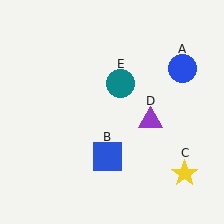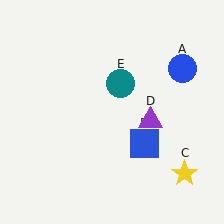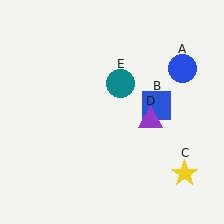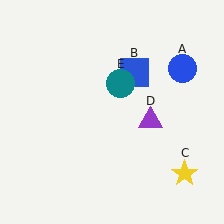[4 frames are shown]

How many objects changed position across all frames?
1 object changed position: blue square (object B).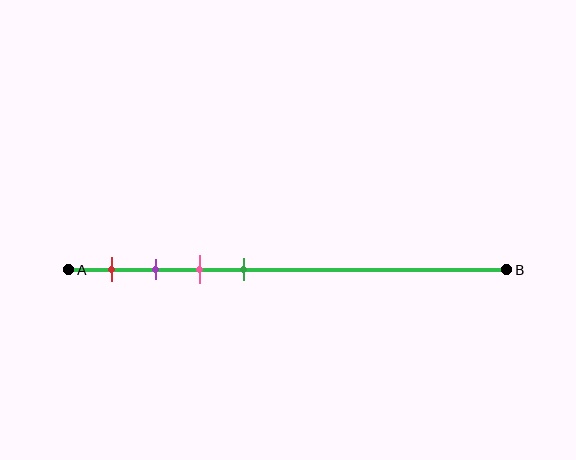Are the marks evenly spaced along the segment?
Yes, the marks are approximately evenly spaced.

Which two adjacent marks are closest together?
The purple and pink marks are the closest adjacent pair.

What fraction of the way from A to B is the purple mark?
The purple mark is approximately 20% (0.2) of the way from A to B.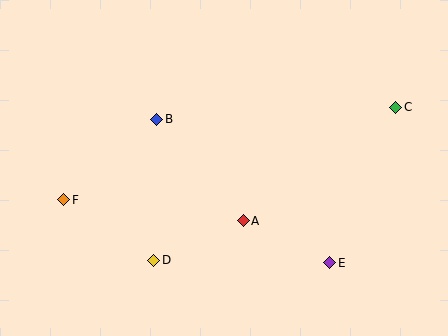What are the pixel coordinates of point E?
Point E is at (330, 263).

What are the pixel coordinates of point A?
Point A is at (243, 221).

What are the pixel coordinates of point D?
Point D is at (154, 260).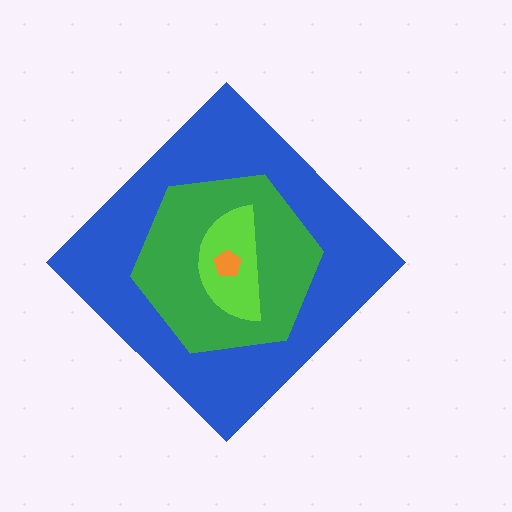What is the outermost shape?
The blue diamond.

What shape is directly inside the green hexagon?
The lime semicircle.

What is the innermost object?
The orange pentagon.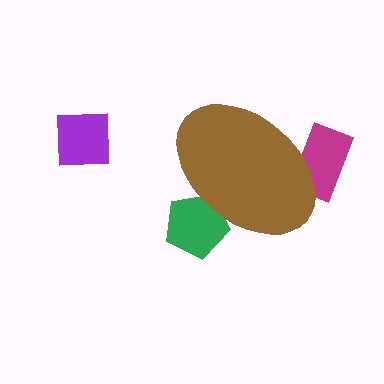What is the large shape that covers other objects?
A brown ellipse.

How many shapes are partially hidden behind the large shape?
2 shapes are partially hidden.